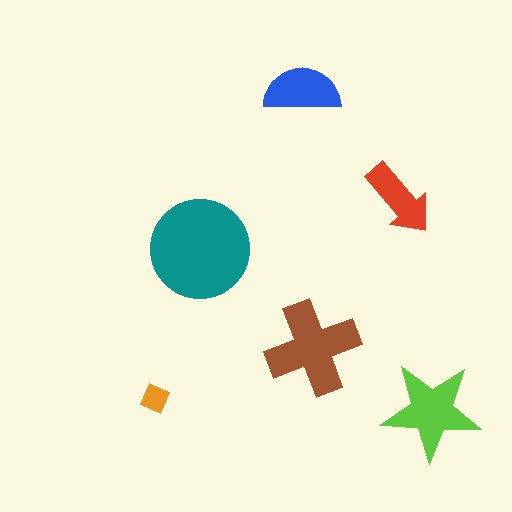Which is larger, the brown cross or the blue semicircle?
The brown cross.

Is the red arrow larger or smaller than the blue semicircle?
Smaller.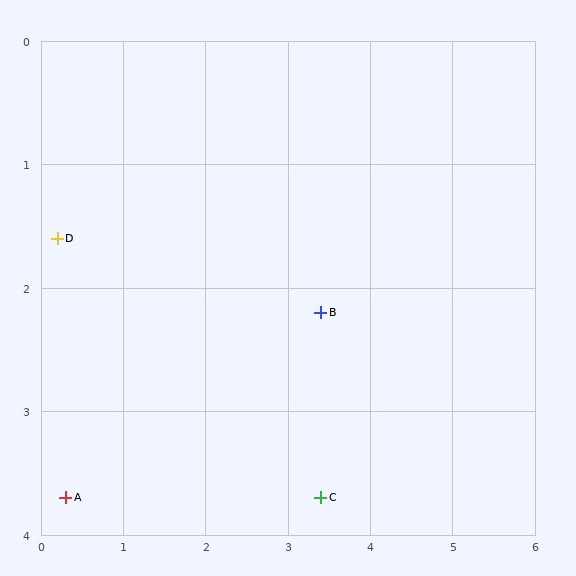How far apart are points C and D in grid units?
Points C and D are about 3.8 grid units apart.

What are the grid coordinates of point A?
Point A is at approximately (0.3, 3.7).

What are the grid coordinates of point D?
Point D is at approximately (0.2, 1.6).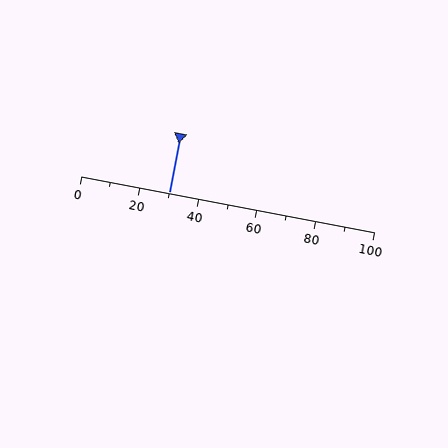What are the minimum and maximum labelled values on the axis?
The axis runs from 0 to 100.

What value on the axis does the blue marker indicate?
The marker indicates approximately 30.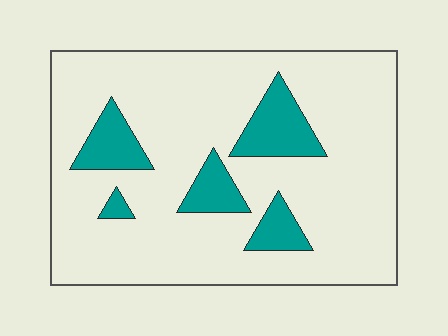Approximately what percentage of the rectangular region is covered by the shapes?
Approximately 15%.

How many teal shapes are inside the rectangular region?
5.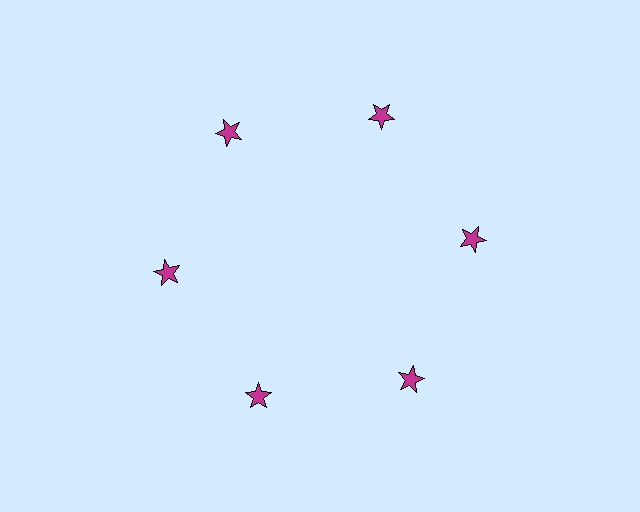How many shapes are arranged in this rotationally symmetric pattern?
There are 6 shapes, arranged in 6 groups of 1.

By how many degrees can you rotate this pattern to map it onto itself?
The pattern maps onto itself every 60 degrees of rotation.